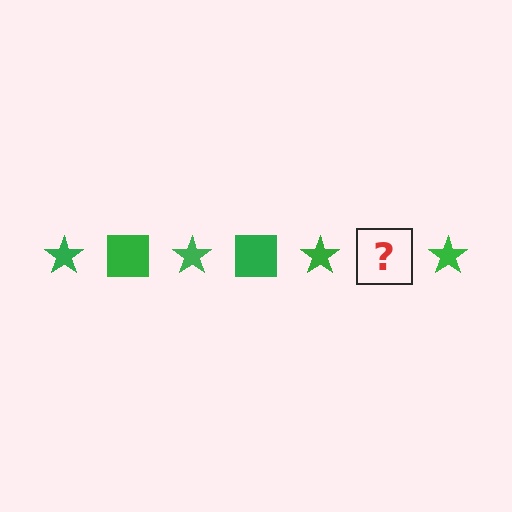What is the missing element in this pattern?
The missing element is a green square.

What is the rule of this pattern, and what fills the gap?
The rule is that the pattern cycles through star, square shapes in green. The gap should be filled with a green square.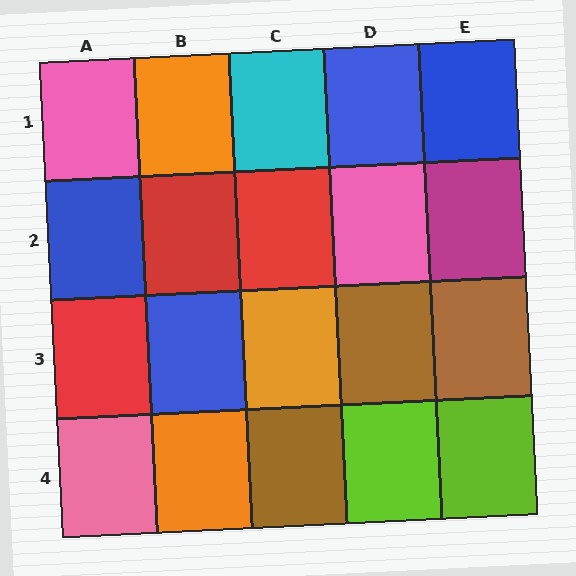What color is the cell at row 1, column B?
Orange.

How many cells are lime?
2 cells are lime.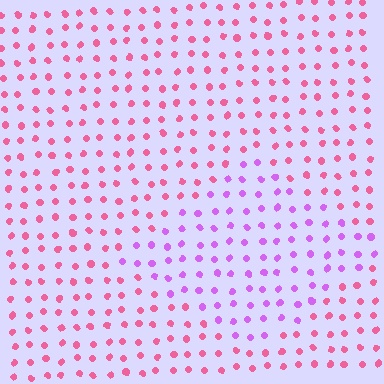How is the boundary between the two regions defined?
The boundary is defined purely by a slight shift in hue (about 47 degrees). Spacing, size, and orientation are identical on both sides.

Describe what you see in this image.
The image is filled with small pink elements in a uniform arrangement. A diamond-shaped region is visible where the elements are tinted to a slightly different hue, forming a subtle color boundary.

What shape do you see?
I see a diamond.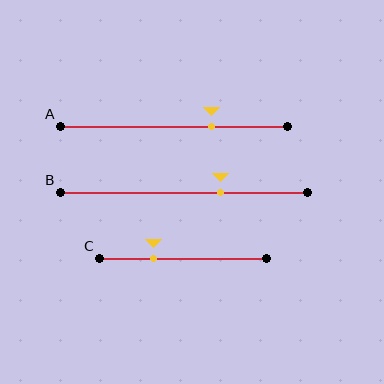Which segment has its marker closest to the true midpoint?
Segment B has its marker closest to the true midpoint.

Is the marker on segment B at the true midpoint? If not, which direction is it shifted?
No, the marker on segment B is shifted to the right by about 15% of the segment length.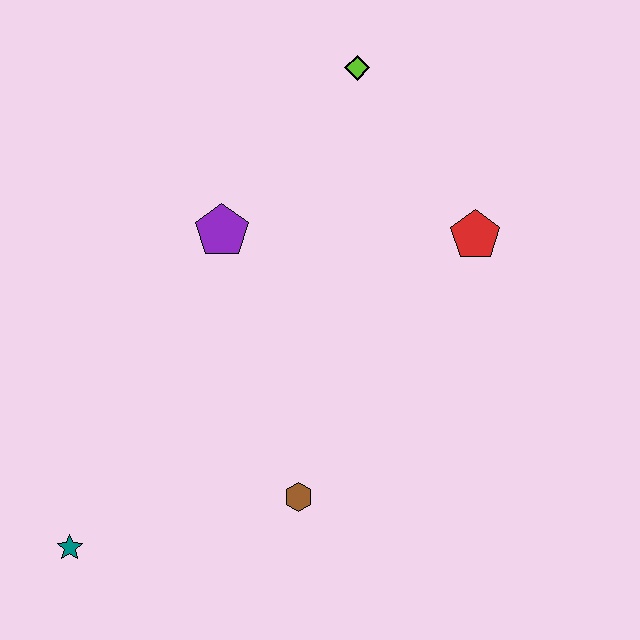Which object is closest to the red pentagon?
The lime diamond is closest to the red pentagon.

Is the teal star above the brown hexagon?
No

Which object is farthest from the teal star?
The lime diamond is farthest from the teal star.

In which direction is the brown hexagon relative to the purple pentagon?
The brown hexagon is below the purple pentagon.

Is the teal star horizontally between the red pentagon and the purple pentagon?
No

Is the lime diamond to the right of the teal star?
Yes